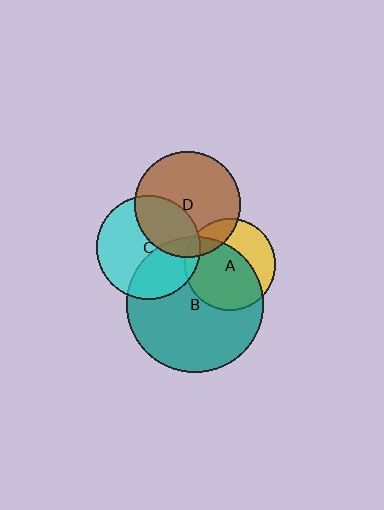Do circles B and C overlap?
Yes.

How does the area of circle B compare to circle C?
Approximately 1.7 times.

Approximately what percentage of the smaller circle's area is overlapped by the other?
Approximately 35%.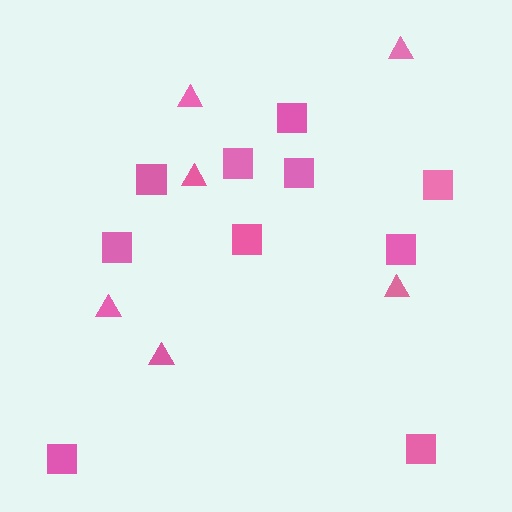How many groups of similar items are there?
There are 2 groups: one group of triangles (6) and one group of squares (10).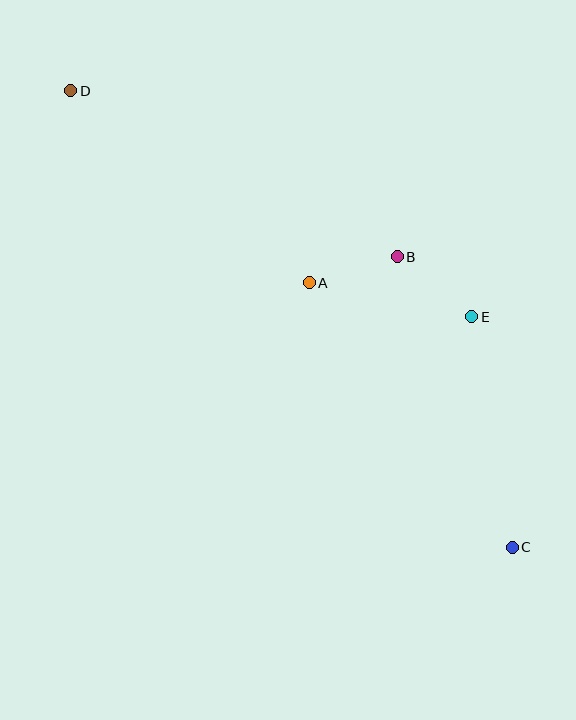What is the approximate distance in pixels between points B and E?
The distance between B and E is approximately 96 pixels.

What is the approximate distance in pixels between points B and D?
The distance between B and D is approximately 366 pixels.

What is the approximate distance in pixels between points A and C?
The distance between A and C is approximately 334 pixels.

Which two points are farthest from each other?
Points C and D are farthest from each other.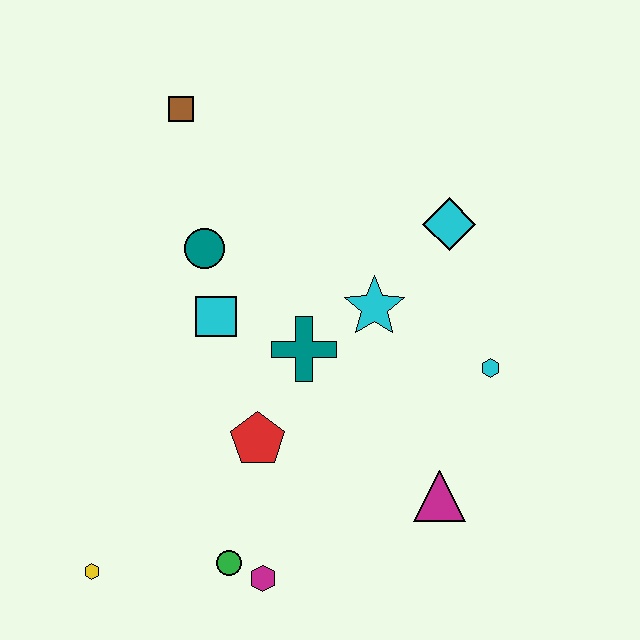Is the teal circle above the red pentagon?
Yes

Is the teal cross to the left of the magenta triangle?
Yes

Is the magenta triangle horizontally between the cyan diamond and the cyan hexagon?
No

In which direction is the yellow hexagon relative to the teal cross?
The yellow hexagon is below the teal cross.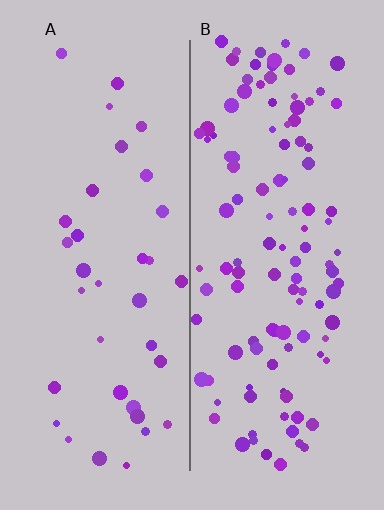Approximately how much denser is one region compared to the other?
Approximately 3.2× — region B over region A.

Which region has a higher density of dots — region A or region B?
B (the right).